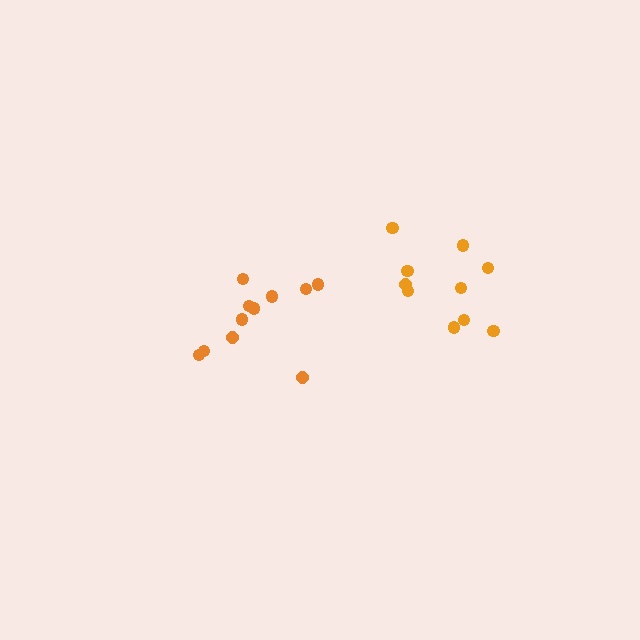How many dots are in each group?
Group 1: 10 dots, Group 2: 11 dots (21 total).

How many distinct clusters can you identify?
There are 2 distinct clusters.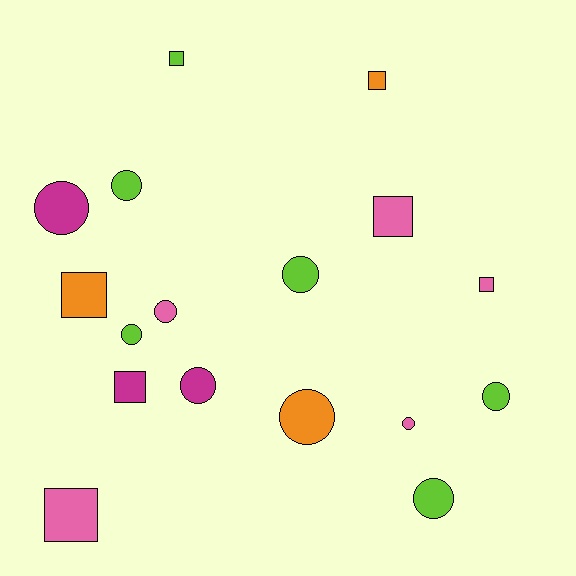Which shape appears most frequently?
Circle, with 10 objects.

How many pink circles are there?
There are 2 pink circles.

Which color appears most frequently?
Lime, with 6 objects.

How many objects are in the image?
There are 17 objects.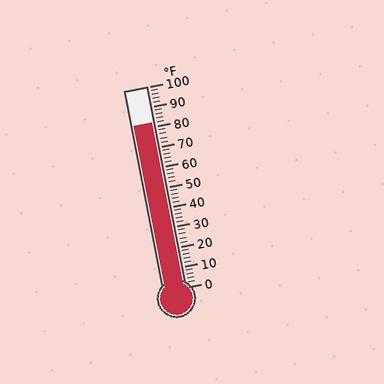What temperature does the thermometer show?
The thermometer shows approximately 82°F.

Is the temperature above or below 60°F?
The temperature is above 60°F.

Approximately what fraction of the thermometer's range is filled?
The thermometer is filled to approximately 80% of its range.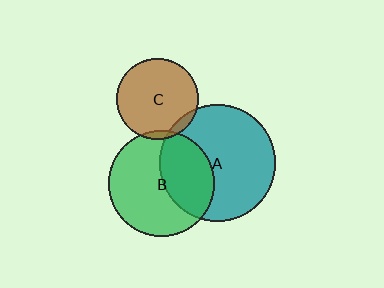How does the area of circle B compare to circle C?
Approximately 1.7 times.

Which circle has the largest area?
Circle A (teal).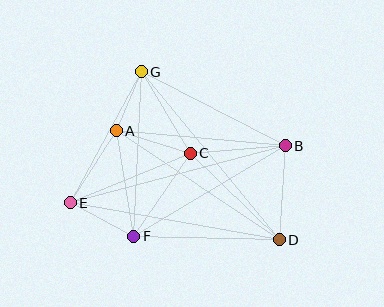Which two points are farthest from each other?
Points B and E are farthest from each other.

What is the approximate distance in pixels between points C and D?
The distance between C and D is approximately 124 pixels.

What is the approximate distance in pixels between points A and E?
The distance between A and E is approximately 86 pixels.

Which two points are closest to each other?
Points A and G are closest to each other.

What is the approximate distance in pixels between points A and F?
The distance between A and F is approximately 107 pixels.